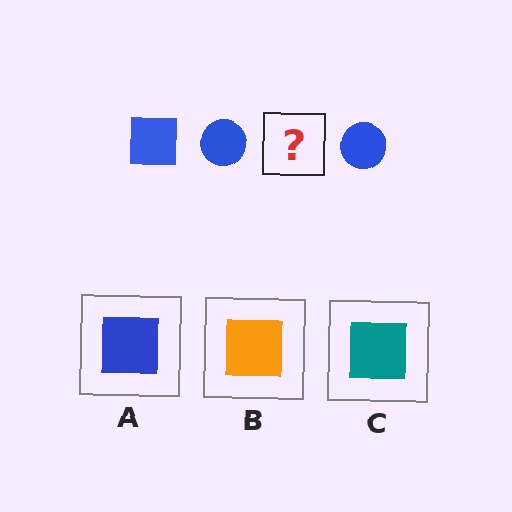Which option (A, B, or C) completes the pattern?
A.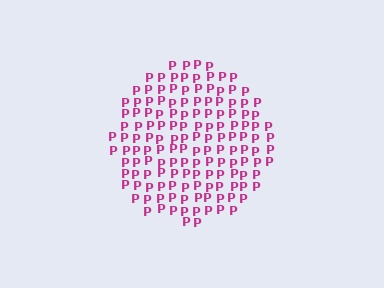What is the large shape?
The large shape is a circle.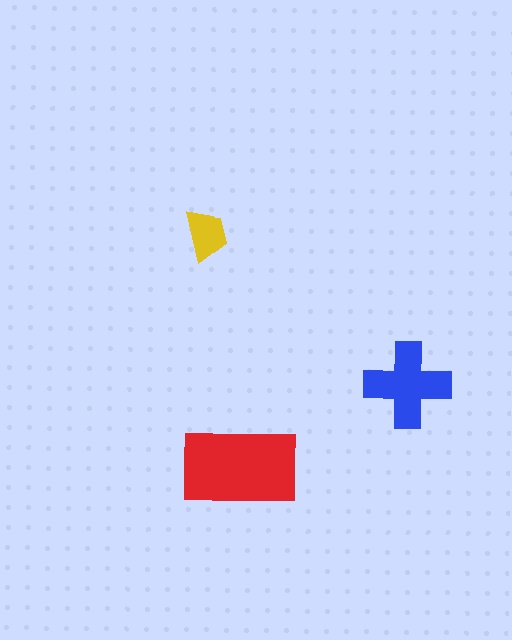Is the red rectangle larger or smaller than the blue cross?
Larger.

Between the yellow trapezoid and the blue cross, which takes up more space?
The blue cross.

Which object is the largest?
The red rectangle.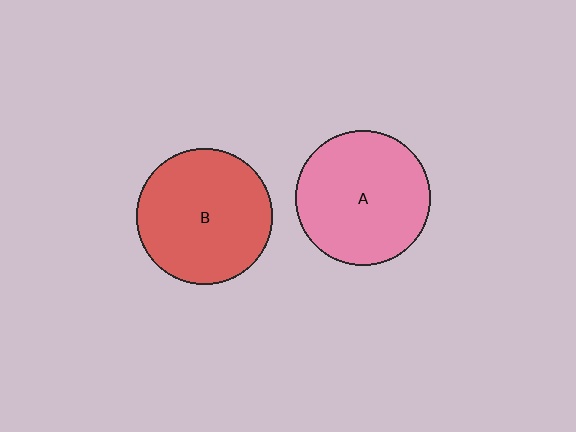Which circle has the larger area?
Circle B (red).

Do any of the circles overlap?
No, none of the circles overlap.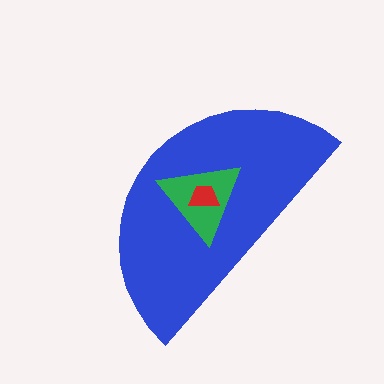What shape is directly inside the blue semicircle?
The green triangle.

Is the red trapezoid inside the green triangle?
Yes.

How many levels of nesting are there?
3.